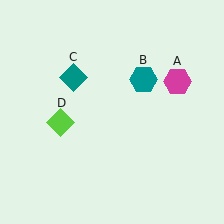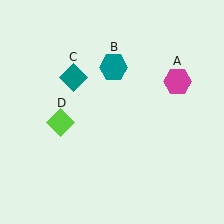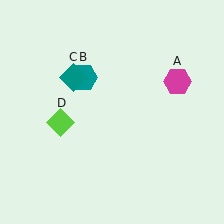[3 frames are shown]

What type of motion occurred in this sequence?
The teal hexagon (object B) rotated counterclockwise around the center of the scene.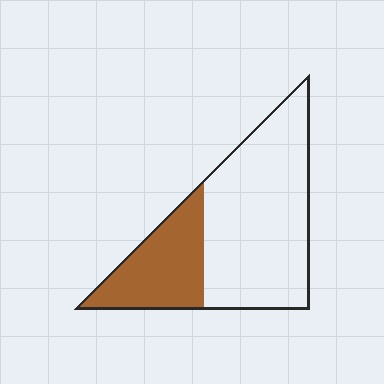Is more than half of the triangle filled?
No.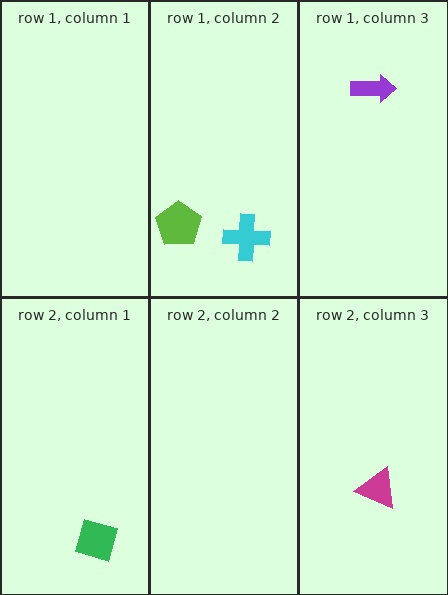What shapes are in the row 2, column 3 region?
The magenta triangle.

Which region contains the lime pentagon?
The row 1, column 2 region.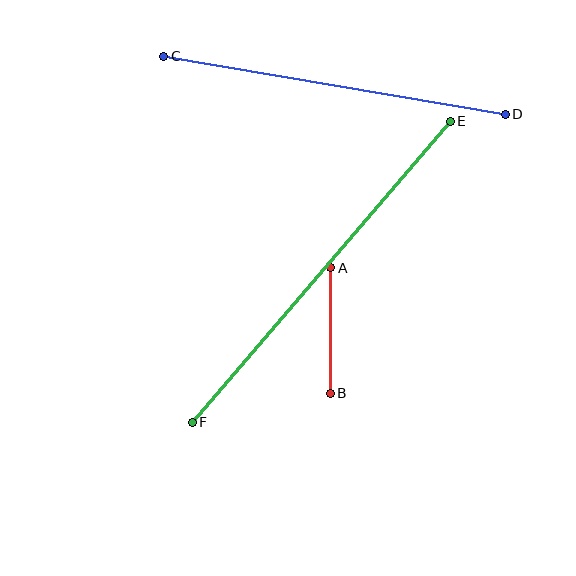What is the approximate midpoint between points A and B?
The midpoint is at approximately (330, 331) pixels.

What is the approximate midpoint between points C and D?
The midpoint is at approximately (335, 85) pixels.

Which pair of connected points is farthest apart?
Points E and F are farthest apart.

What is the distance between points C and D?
The distance is approximately 346 pixels.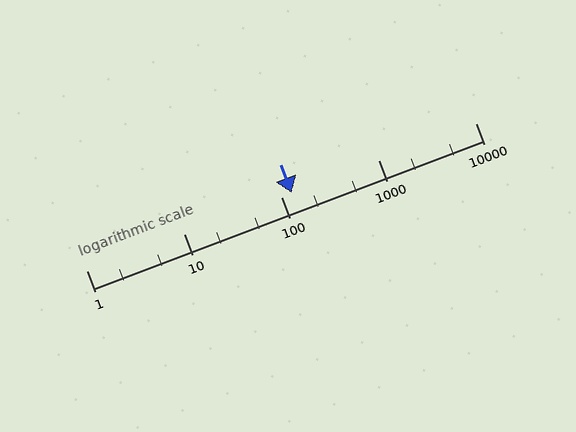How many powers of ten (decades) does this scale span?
The scale spans 4 decades, from 1 to 10000.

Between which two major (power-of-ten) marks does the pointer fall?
The pointer is between 100 and 1000.